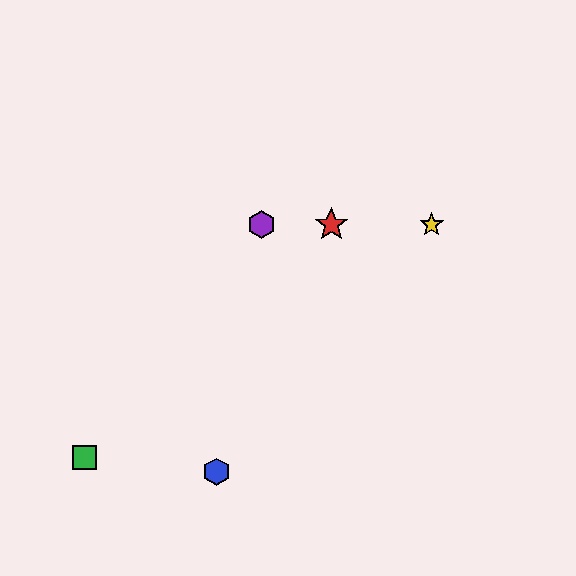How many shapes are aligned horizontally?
3 shapes (the red star, the yellow star, the purple hexagon) are aligned horizontally.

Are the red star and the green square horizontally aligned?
No, the red star is at y≈225 and the green square is at y≈457.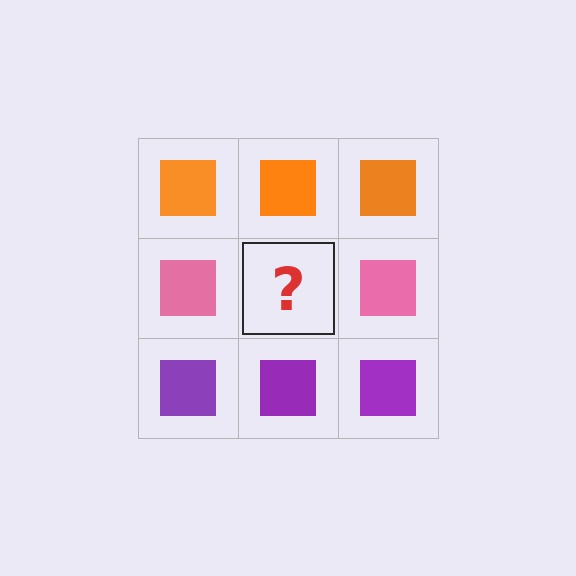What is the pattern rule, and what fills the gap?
The rule is that each row has a consistent color. The gap should be filled with a pink square.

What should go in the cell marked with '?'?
The missing cell should contain a pink square.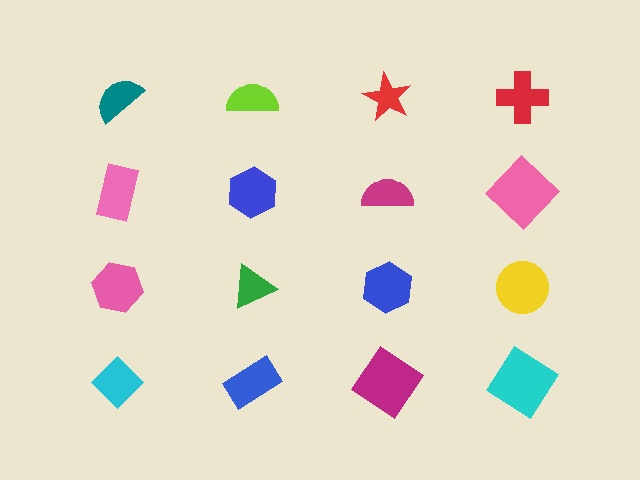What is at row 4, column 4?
A cyan diamond.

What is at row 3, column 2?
A green triangle.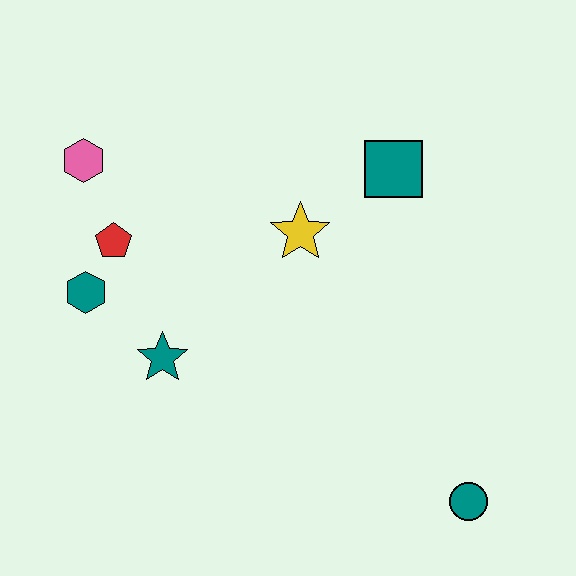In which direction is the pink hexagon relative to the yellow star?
The pink hexagon is to the left of the yellow star.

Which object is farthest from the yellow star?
The teal circle is farthest from the yellow star.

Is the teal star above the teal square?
No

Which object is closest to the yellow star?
The teal square is closest to the yellow star.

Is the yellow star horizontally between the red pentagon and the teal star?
No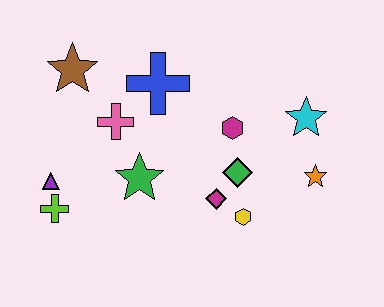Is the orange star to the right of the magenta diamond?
Yes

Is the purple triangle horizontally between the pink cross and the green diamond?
No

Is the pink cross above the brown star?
No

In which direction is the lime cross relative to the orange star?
The lime cross is to the left of the orange star.